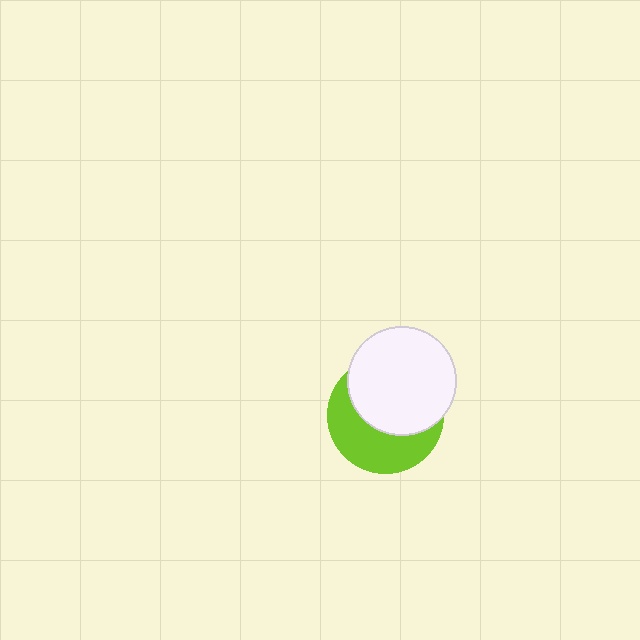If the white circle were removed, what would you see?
You would see the complete lime circle.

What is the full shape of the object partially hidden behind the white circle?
The partially hidden object is a lime circle.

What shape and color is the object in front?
The object in front is a white circle.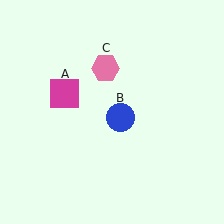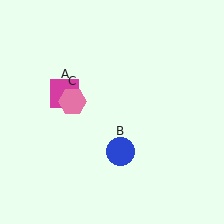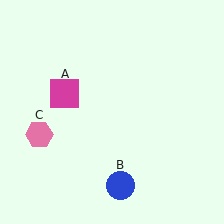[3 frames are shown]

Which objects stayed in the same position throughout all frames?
Magenta square (object A) remained stationary.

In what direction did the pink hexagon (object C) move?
The pink hexagon (object C) moved down and to the left.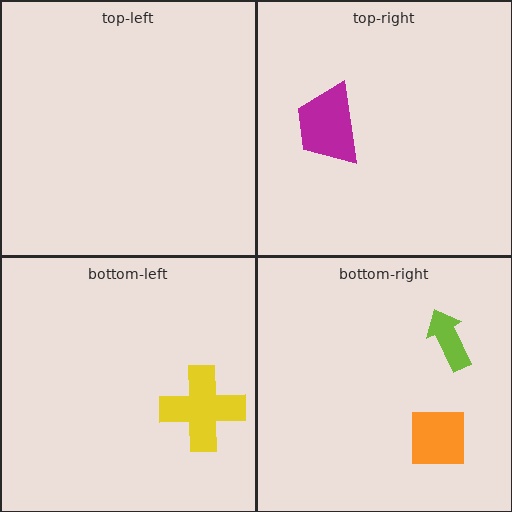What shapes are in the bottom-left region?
The yellow cross.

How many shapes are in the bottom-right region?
2.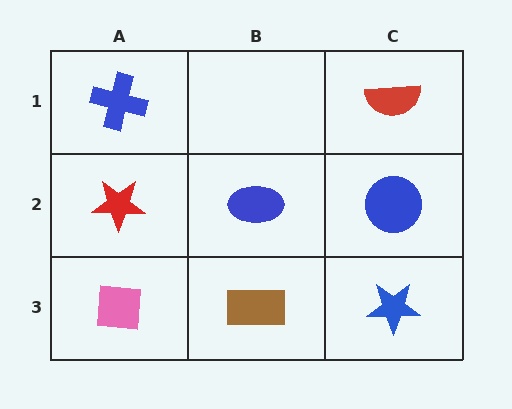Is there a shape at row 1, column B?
No, that cell is empty.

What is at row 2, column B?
A blue ellipse.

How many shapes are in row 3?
3 shapes.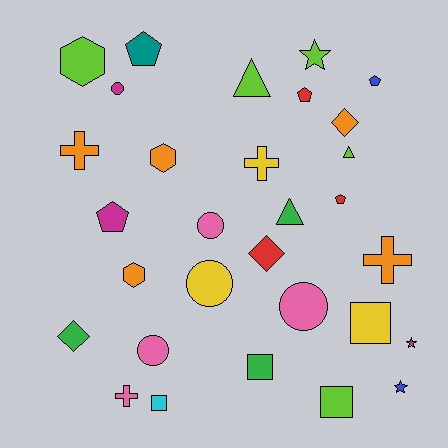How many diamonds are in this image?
There are 3 diamonds.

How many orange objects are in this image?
There are 5 orange objects.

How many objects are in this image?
There are 30 objects.